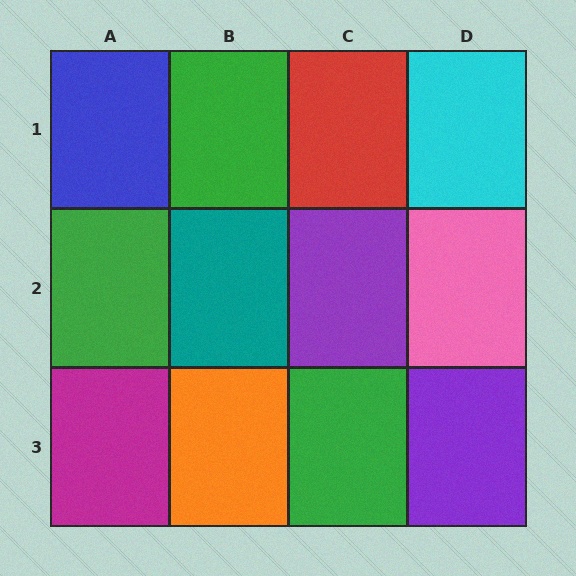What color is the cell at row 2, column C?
Purple.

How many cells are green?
3 cells are green.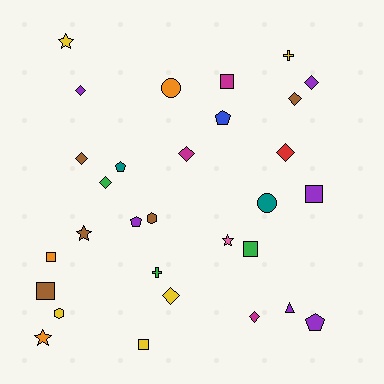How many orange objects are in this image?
There are 3 orange objects.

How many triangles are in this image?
There is 1 triangle.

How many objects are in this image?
There are 30 objects.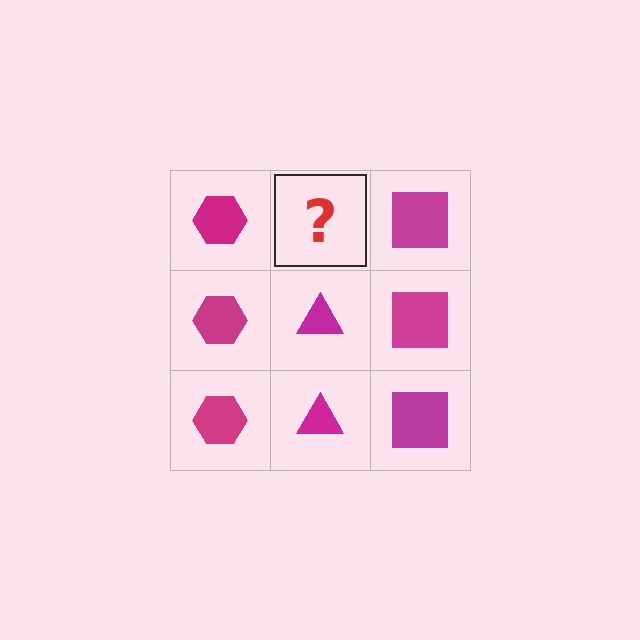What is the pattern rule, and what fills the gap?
The rule is that each column has a consistent shape. The gap should be filled with a magenta triangle.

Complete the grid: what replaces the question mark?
The question mark should be replaced with a magenta triangle.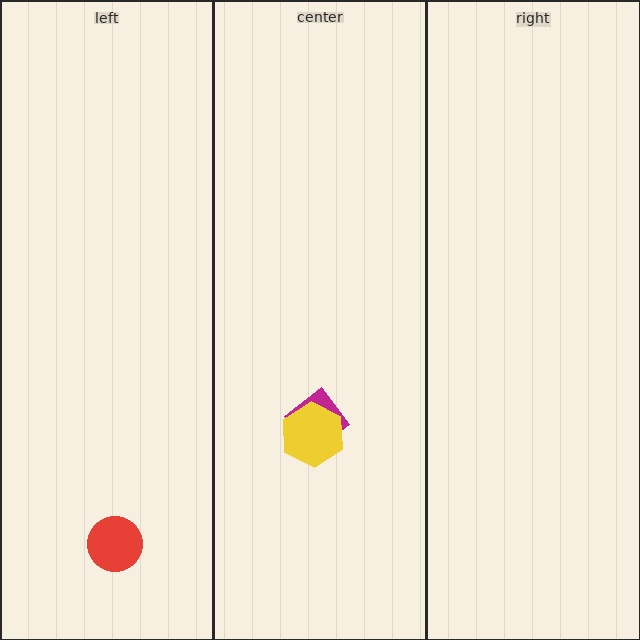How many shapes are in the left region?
1.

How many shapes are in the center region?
2.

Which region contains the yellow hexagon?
The center region.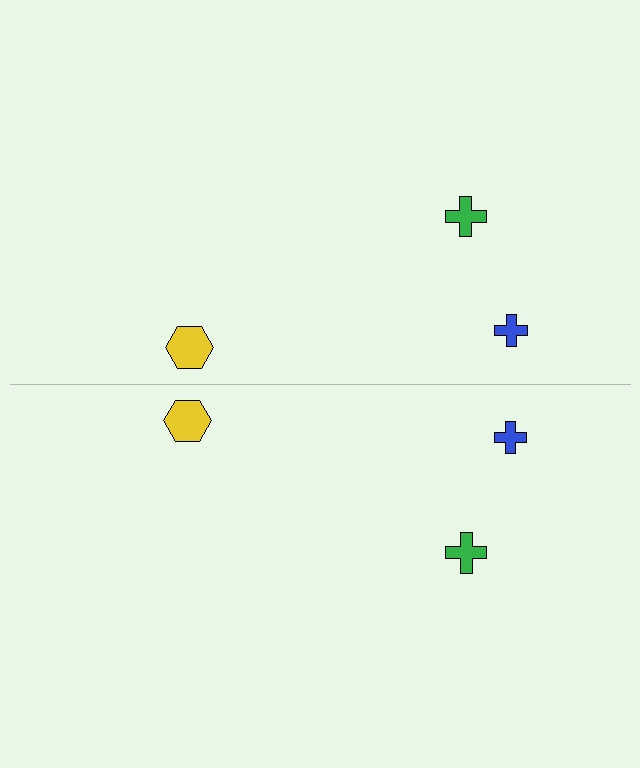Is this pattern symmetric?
Yes, this pattern has bilateral (reflection) symmetry.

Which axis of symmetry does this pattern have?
The pattern has a horizontal axis of symmetry running through the center of the image.